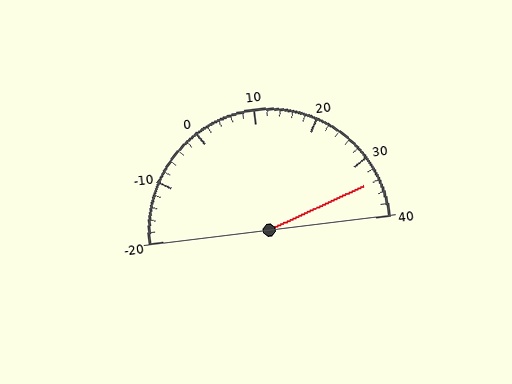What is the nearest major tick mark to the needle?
The nearest major tick mark is 30.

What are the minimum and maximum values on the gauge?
The gauge ranges from -20 to 40.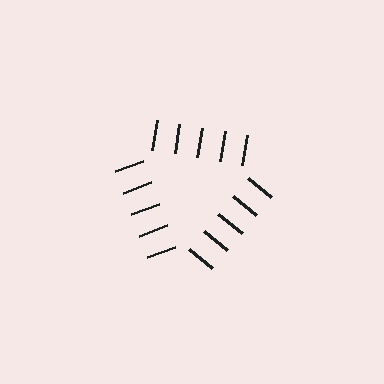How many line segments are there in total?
15 — 5 along each of the 3 edges.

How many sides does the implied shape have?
3 sides — the line-ends trace a triangle.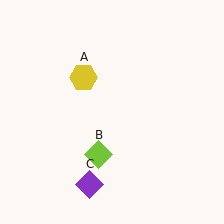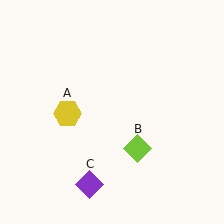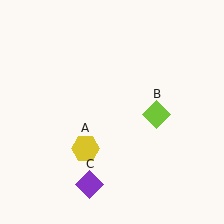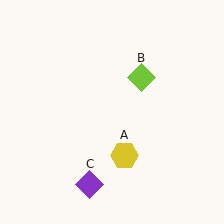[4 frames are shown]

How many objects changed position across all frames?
2 objects changed position: yellow hexagon (object A), lime diamond (object B).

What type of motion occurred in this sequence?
The yellow hexagon (object A), lime diamond (object B) rotated counterclockwise around the center of the scene.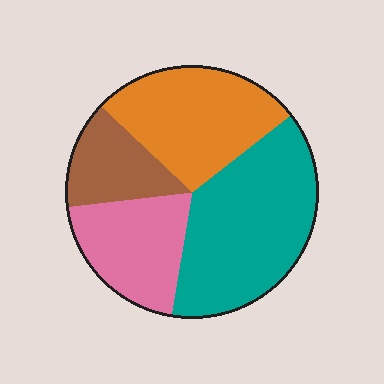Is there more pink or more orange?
Orange.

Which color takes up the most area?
Teal, at roughly 40%.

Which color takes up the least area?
Brown, at roughly 15%.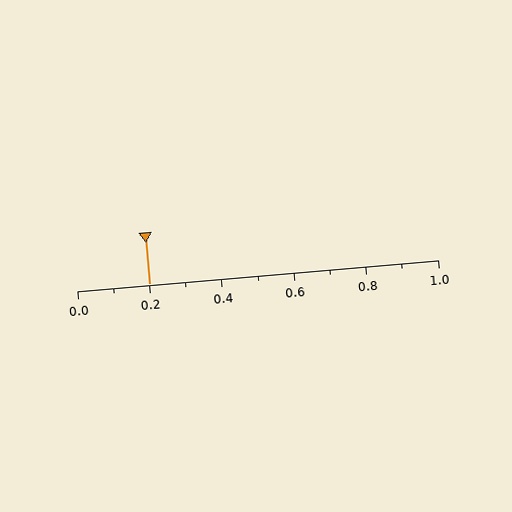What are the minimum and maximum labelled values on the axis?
The axis runs from 0.0 to 1.0.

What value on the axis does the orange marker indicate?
The marker indicates approximately 0.2.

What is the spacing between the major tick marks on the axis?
The major ticks are spaced 0.2 apart.